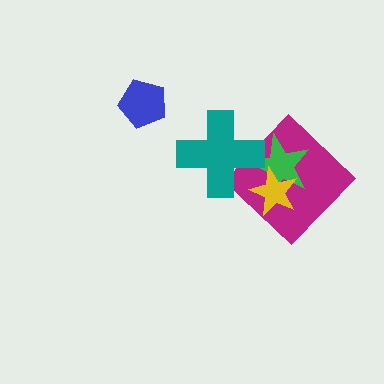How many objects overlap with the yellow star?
2 objects overlap with the yellow star.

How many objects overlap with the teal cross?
2 objects overlap with the teal cross.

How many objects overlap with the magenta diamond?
3 objects overlap with the magenta diamond.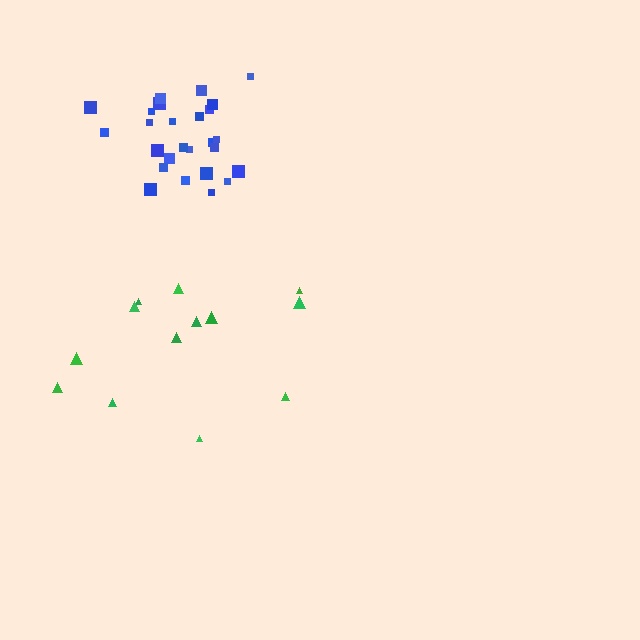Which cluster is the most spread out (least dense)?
Green.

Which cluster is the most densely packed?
Blue.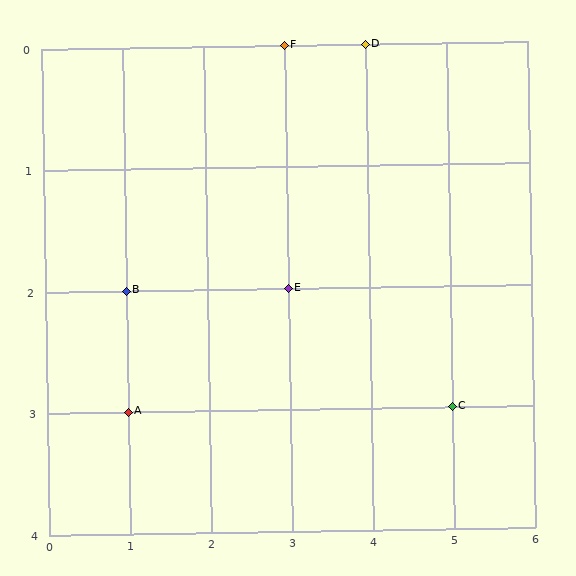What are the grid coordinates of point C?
Point C is at grid coordinates (5, 3).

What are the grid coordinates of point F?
Point F is at grid coordinates (3, 0).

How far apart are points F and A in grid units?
Points F and A are 2 columns and 3 rows apart (about 3.6 grid units diagonally).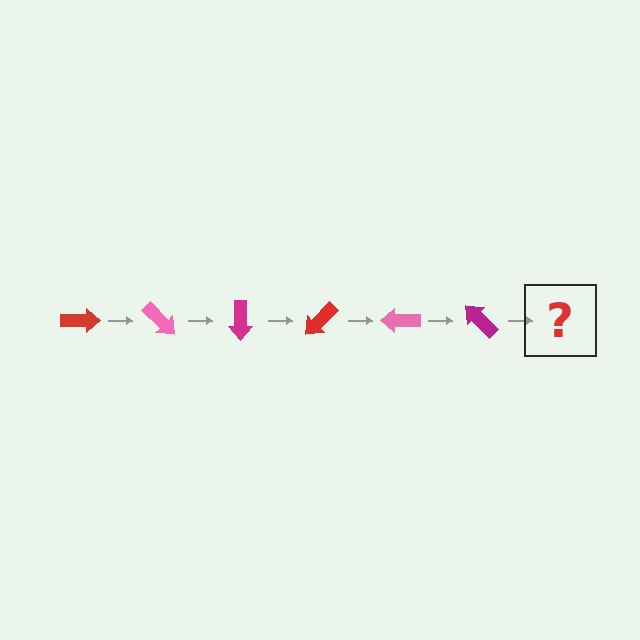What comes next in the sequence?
The next element should be a red arrow, rotated 270 degrees from the start.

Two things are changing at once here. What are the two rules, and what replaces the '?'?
The two rules are that it rotates 45 degrees each step and the color cycles through red, pink, and magenta. The '?' should be a red arrow, rotated 270 degrees from the start.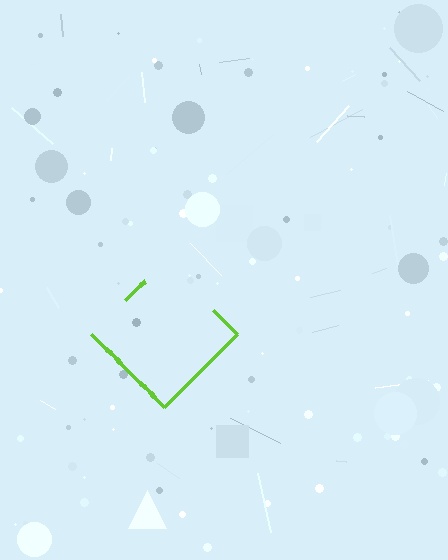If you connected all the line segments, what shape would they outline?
They would outline a diamond.